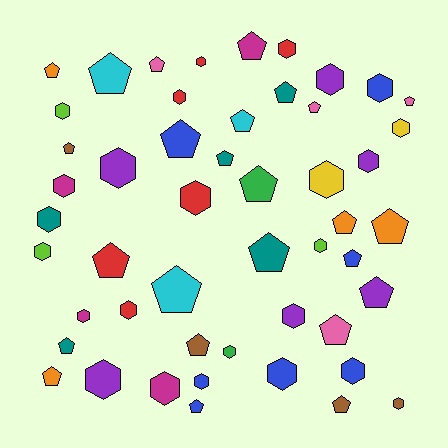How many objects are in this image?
There are 50 objects.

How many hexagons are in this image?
There are 25 hexagons.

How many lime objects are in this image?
There are 3 lime objects.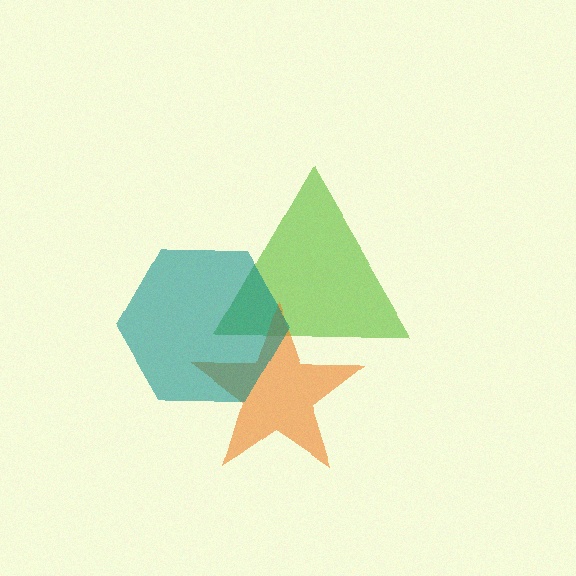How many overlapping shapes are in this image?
There are 3 overlapping shapes in the image.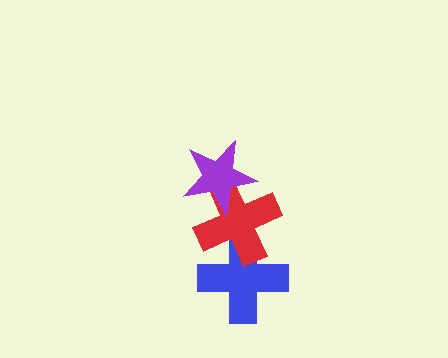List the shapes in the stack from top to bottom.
From top to bottom: the purple star, the red cross, the blue cross.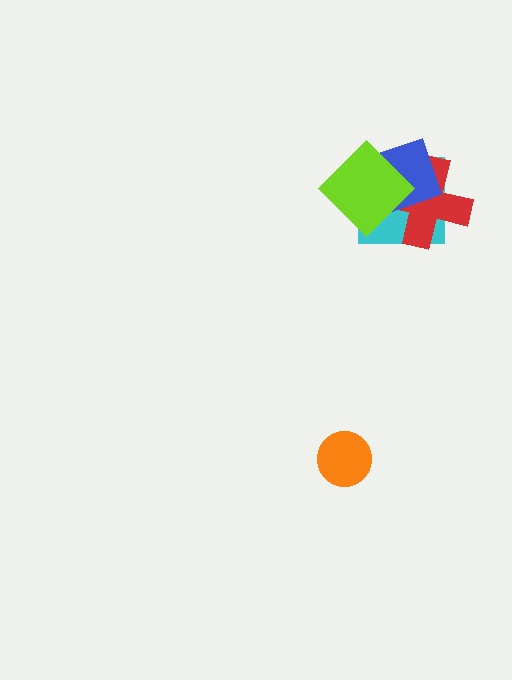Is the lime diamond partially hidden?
No, no other shape covers it.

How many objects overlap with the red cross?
3 objects overlap with the red cross.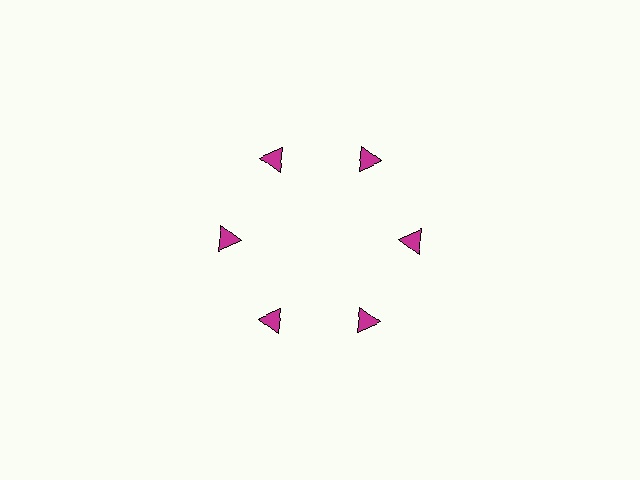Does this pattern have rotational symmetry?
Yes, this pattern has 6-fold rotational symmetry. It looks the same after rotating 60 degrees around the center.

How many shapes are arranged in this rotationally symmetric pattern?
There are 6 shapes, arranged in 6 groups of 1.